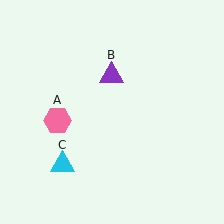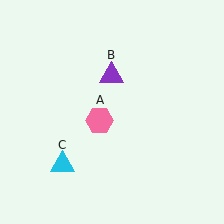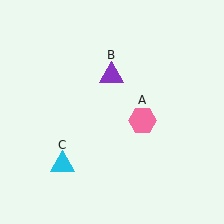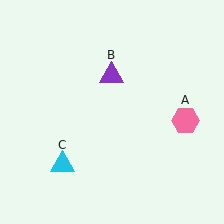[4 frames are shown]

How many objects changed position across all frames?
1 object changed position: pink hexagon (object A).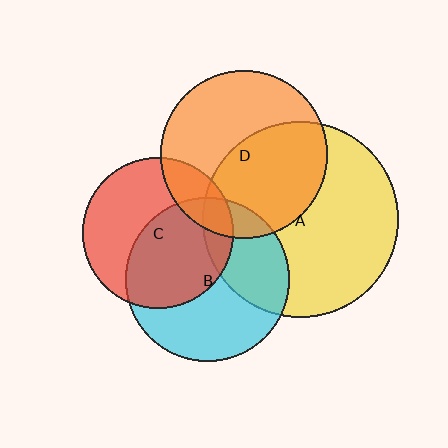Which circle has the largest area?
Circle A (yellow).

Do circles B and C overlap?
Yes.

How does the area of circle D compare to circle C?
Approximately 1.2 times.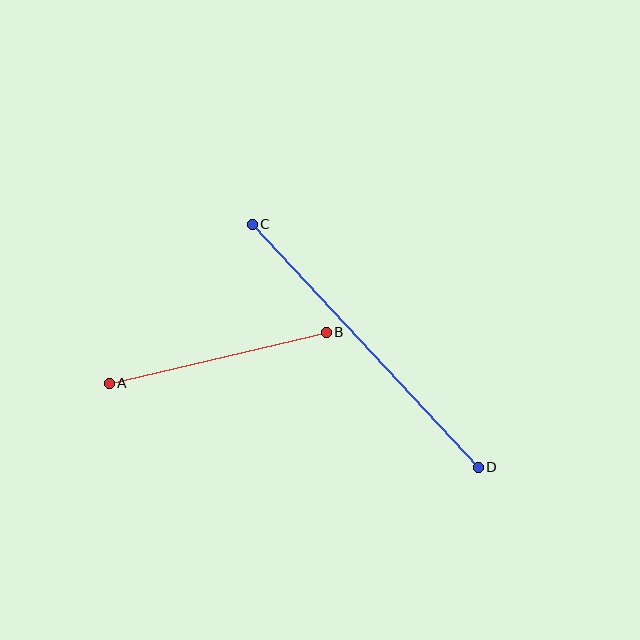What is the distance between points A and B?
The distance is approximately 223 pixels.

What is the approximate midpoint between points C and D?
The midpoint is at approximately (365, 346) pixels.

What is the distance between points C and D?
The distance is approximately 332 pixels.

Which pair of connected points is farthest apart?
Points C and D are farthest apart.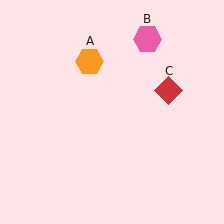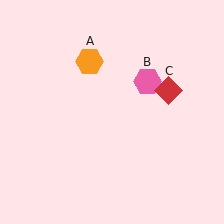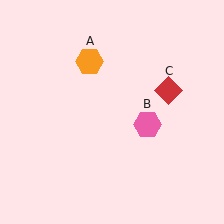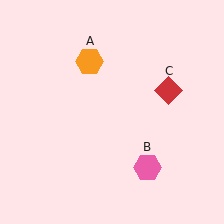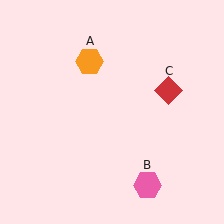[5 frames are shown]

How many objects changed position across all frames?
1 object changed position: pink hexagon (object B).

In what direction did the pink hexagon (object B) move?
The pink hexagon (object B) moved down.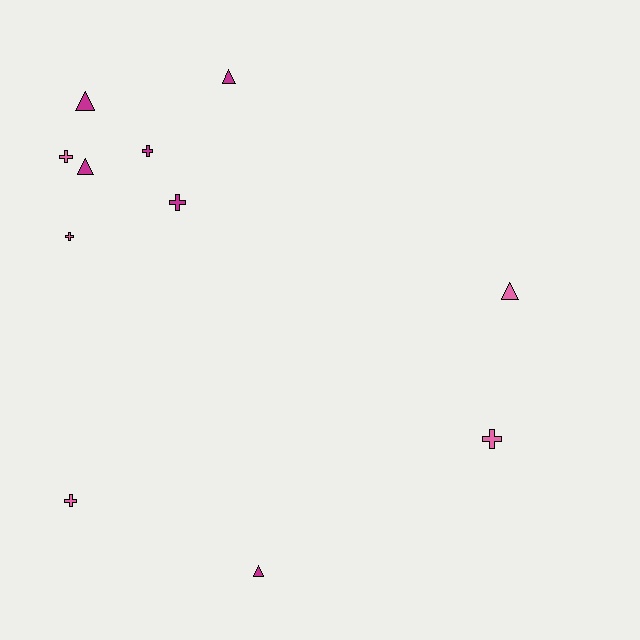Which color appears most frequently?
Magenta, with 6 objects.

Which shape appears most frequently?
Cross, with 6 objects.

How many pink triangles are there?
There is 1 pink triangle.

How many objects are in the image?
There are 11 objects.